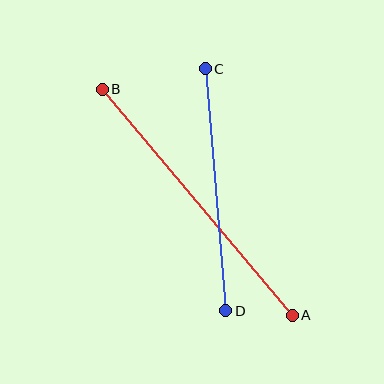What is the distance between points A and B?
The distance is approximately 295 pixels.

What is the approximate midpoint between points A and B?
The midpoint is at approximately (197, 202) pixels.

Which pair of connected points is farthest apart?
Points A and B are farthest apart.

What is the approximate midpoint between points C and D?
The midpoint is at approximately (216, 190) pixels.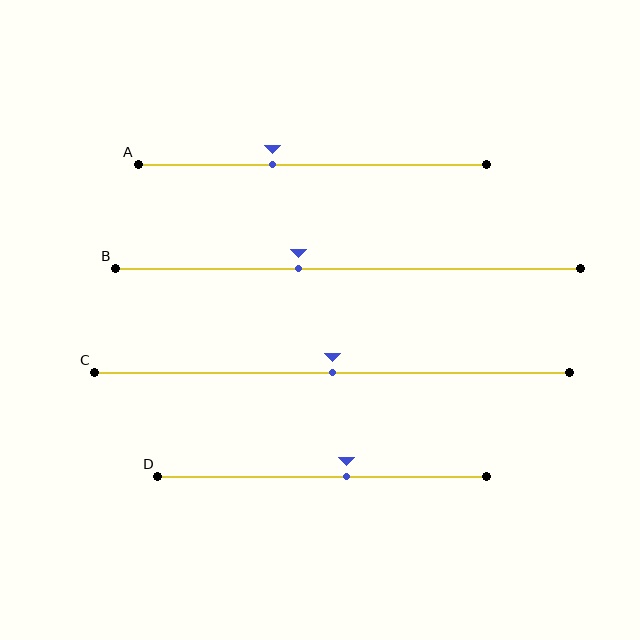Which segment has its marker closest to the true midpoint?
Segment C has its marker closest to the true midpoint.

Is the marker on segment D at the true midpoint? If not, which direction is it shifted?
No, the marker on segment D is shifted to the right by about 7% of the segment length.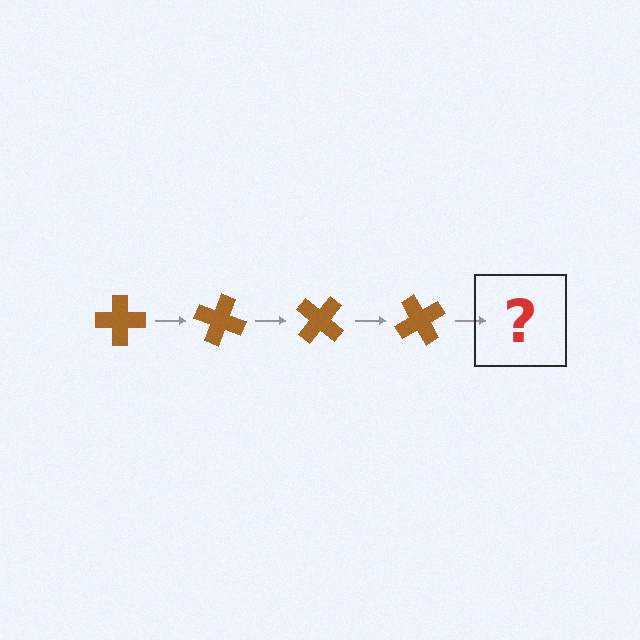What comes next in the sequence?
The next element should be a brown cross rotated 80 degrees.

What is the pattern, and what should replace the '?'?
The pattern is that the cross rotates 20 degrees each step. The '?' should be a brown cross rotated 80 degrees.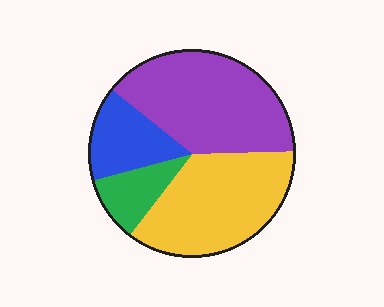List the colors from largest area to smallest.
From largest to smallest: purple, yellow, blue, green.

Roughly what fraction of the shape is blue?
Blue takes up about one sixth (1/6) of the shape.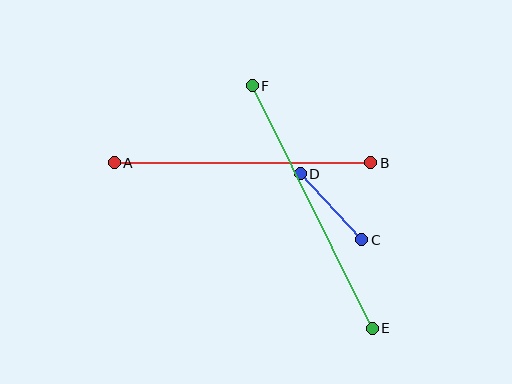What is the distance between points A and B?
The distance is approximately 256 pixels.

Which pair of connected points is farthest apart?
Points E and F are farthest apart.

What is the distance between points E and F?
The distance is approximately 271 pixels.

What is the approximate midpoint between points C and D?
The midpoint is at approximately (331, 207) pixels.